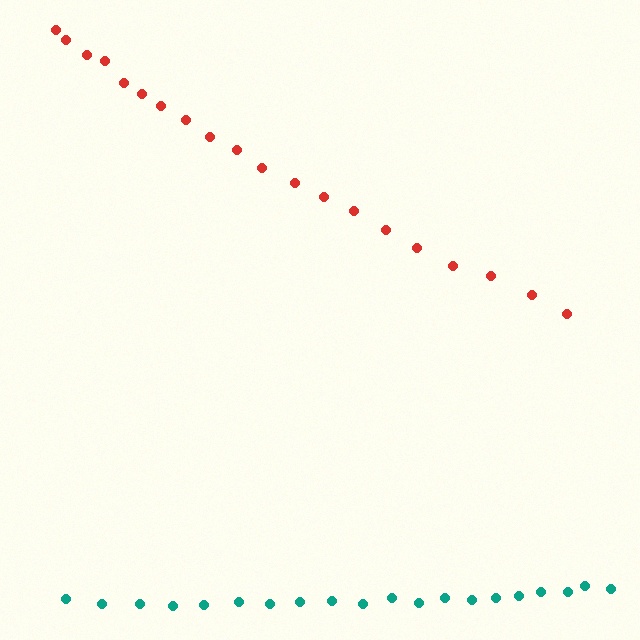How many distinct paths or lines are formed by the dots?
There are 2 distinct paths.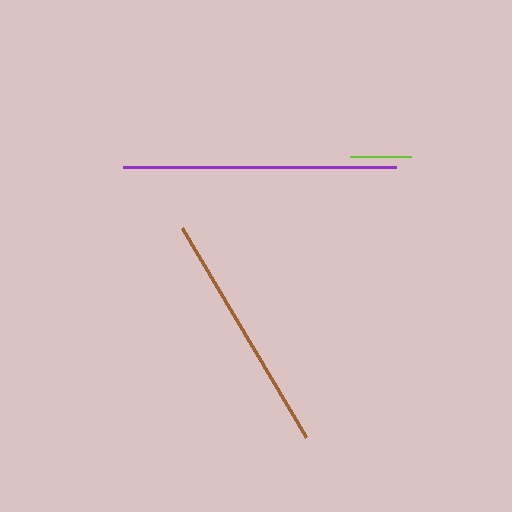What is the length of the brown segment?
The brown segment is approximately 243 pixels long.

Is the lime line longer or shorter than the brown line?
The brown line is longer than the lime line.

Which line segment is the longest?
The purple line is the longest at approximately 274 pixels.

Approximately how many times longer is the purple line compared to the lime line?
The purple line is approximately 4.5 times the length of the lime line.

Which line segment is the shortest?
The lime line is the shortest at approximately 61 pixels.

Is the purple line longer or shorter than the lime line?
The purple line is longer than the lime line.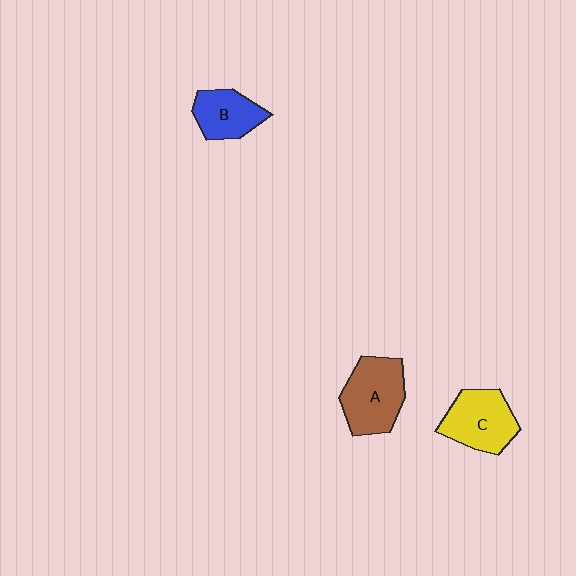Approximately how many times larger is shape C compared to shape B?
Approximately 1.3 times.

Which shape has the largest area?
Shape A (brown).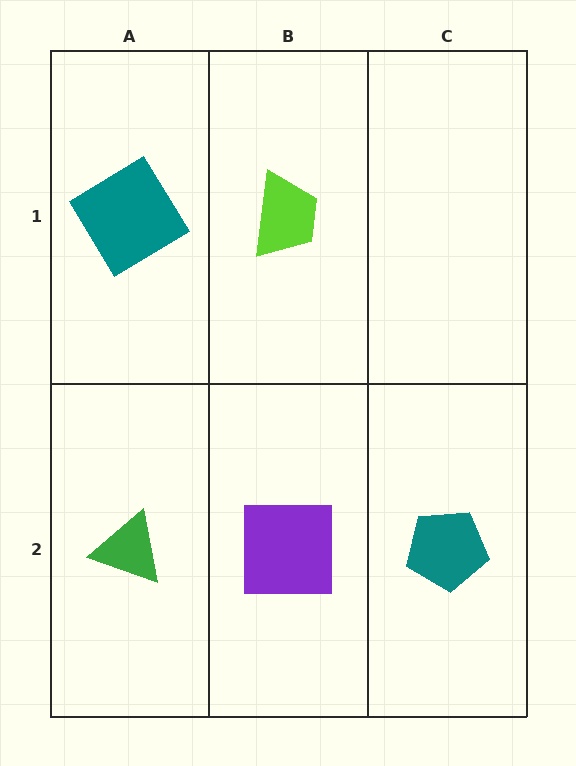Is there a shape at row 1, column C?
No, that cell is empty.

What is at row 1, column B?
A lime trapezoid.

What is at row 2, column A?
A green triangle.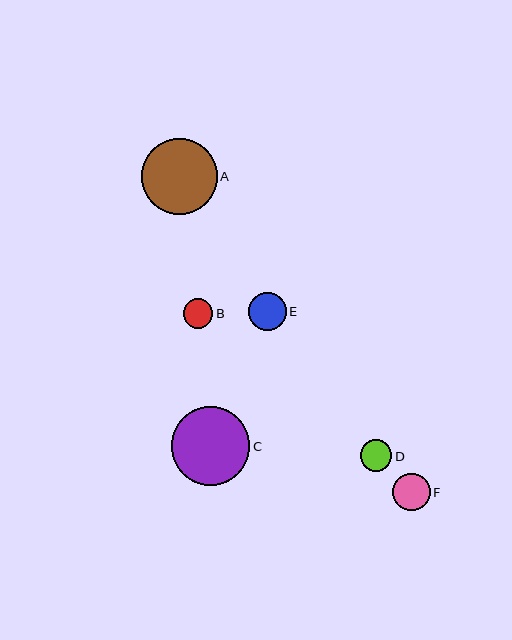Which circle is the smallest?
Circle B is the smallest with a size of approximately 29 pixels.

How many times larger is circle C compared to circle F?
Circle C is approximately 2.1 times the size of circle F.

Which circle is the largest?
Circle C is the largest with a size of approximately 79 pixels.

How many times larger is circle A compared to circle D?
Circle A is approximately 2.4 times the size of circle D.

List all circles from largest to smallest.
From largest to smallest: C, A, E, F, D, B.